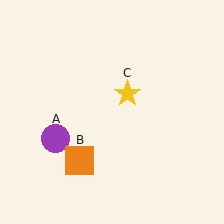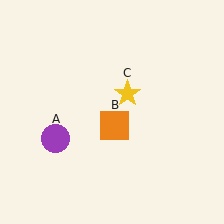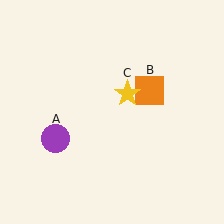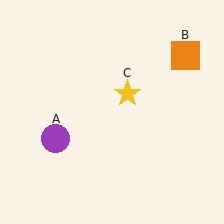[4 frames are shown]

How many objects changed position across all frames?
1 object changed position: orange square (object B).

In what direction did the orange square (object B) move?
The orange square (object B) moved up and to the right.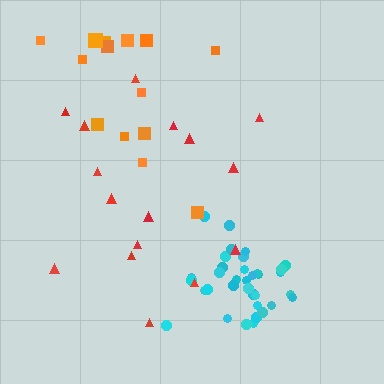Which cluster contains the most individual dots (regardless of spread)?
Cyan (35).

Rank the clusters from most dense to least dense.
cyan, red, orange.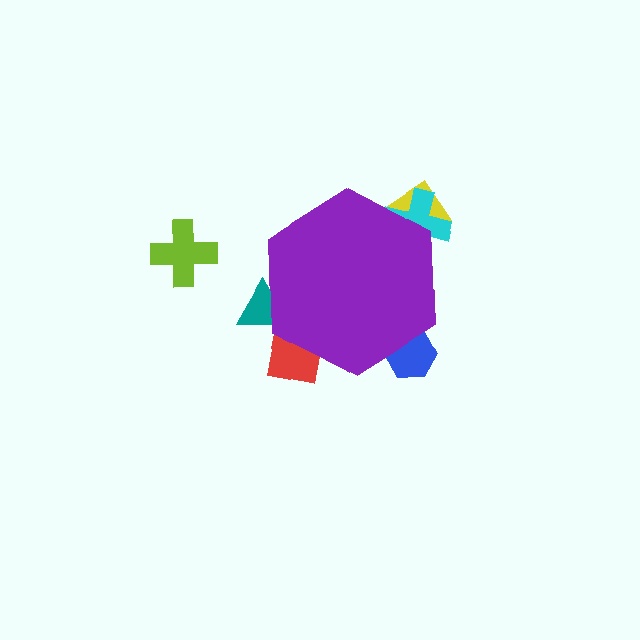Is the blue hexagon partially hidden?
Yes, the blue hexagon is partially hidden behind the purple hexagon.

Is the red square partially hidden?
Yes, the red square is partially hidden behind the purple hexagon.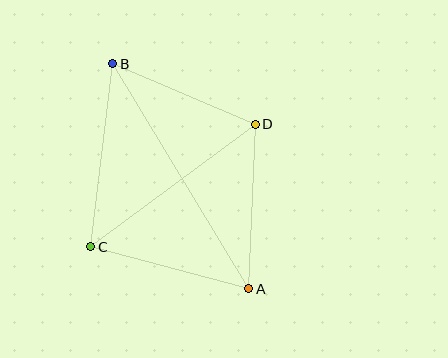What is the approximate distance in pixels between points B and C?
The distance between B and C is approximately 184 pixels.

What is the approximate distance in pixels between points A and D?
The distance between A and D is approximately 165 pixels.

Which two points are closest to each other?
Points B and D are closest to each other.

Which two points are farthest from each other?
Points A and B are farthest from each other.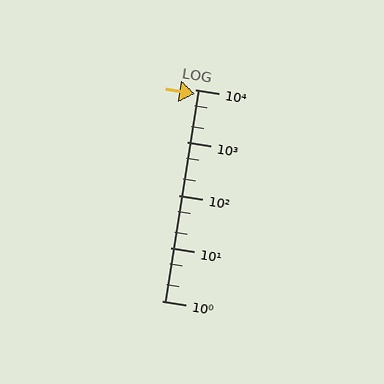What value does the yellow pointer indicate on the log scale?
The pointer indicates approximately 8200.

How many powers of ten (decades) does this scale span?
The scale spans 4 decades, from 1 to 10000.